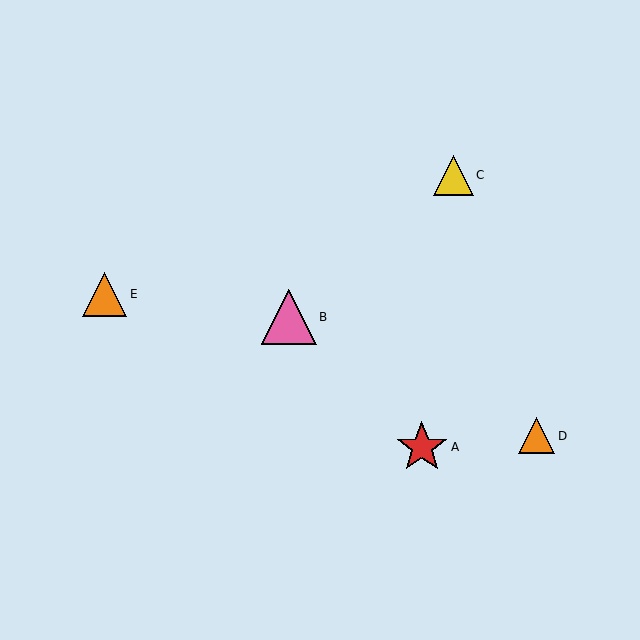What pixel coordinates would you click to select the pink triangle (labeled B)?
Click at (289, 317) to select the pink triangle B.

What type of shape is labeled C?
Shape C is a yellow triangle.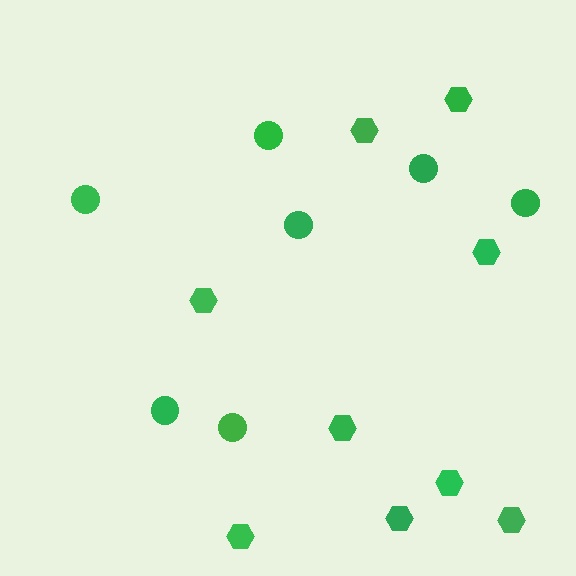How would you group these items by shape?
There are 2 groups: one group of hexagons (9) and one group of circles (7).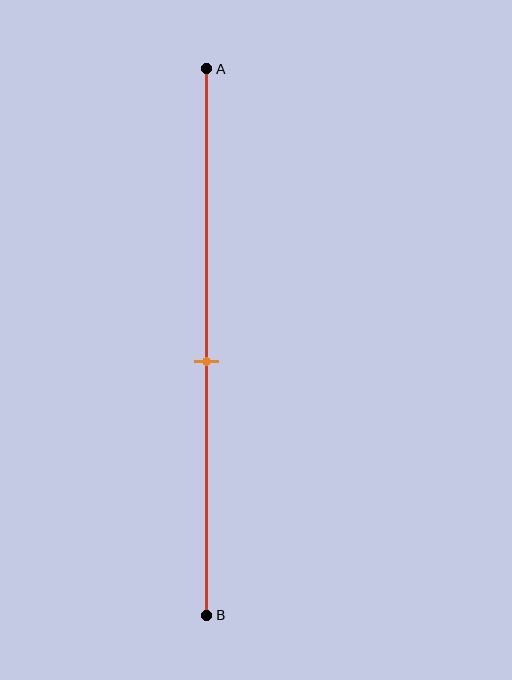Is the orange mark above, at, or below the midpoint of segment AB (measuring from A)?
The orange mark is below the midpoint of segment AB.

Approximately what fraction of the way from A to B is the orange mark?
The orange mark is approximately 55% of the way from A to B.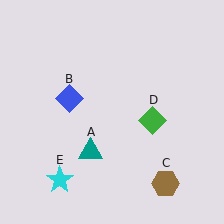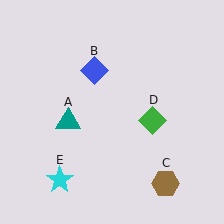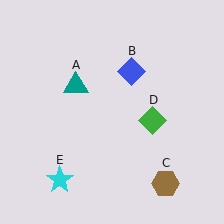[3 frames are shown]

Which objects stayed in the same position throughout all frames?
Brown hexagon (object C) and green diamond (object D) and cyan star (object E) remained stationary.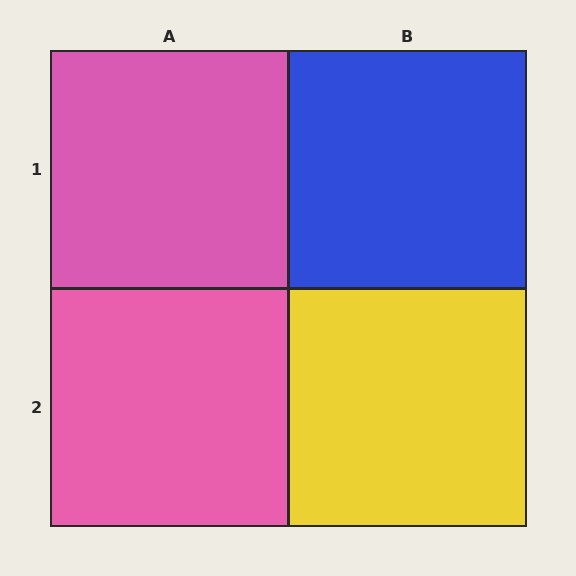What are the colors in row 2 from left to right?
Pink, yellow.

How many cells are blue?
1 cell is blue.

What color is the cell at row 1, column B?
Blue.